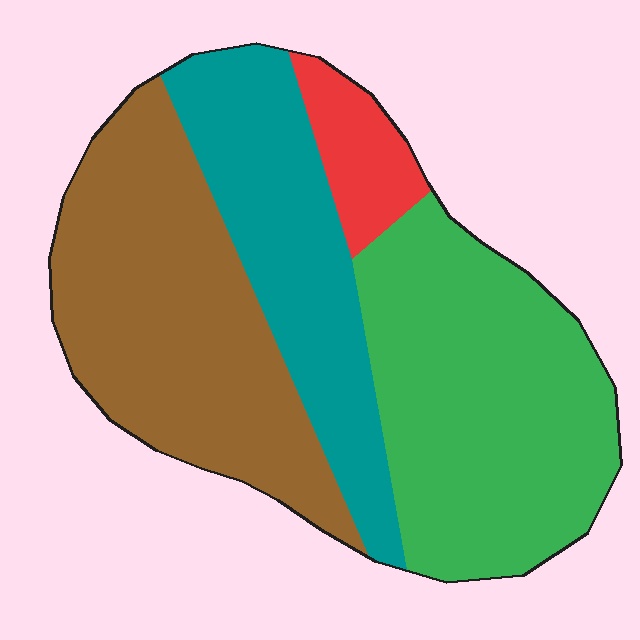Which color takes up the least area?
Red, at roughly 5%.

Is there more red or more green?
Green.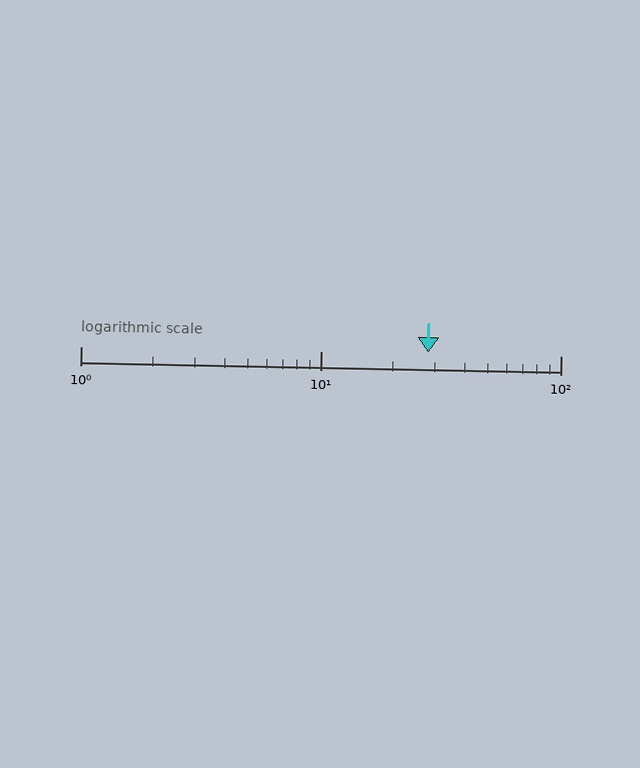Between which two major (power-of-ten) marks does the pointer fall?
The pointer is between 10 and 100.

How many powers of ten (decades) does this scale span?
The scale spans 2 decades, from 1 to 100.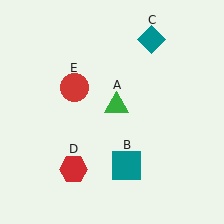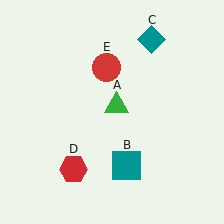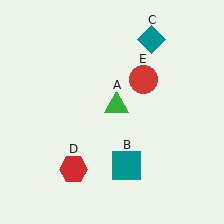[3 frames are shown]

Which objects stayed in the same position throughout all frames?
Green triangle (object A) and teal square (object B) and teal diamond (object C) and red hexagon (object D) remained stationary.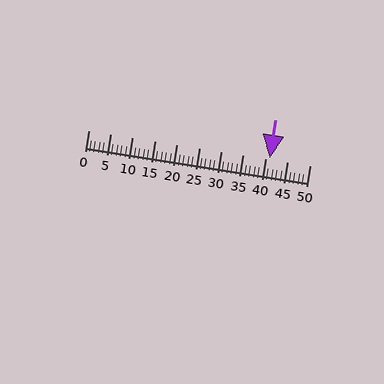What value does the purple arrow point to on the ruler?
The purple arrow points to approximately 41.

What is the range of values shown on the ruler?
The ruler shows values from 0 to 50.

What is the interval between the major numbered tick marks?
The major tick marks are spaced 5 units apart.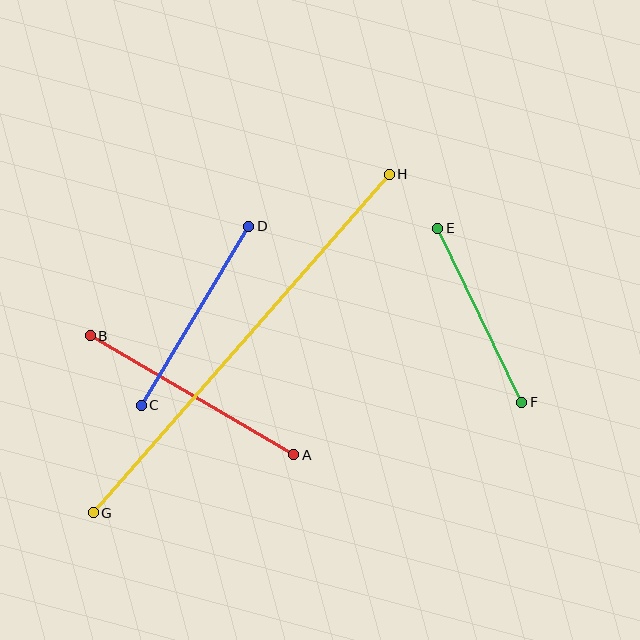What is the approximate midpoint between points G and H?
The midpoint is at approximately (241, 343) pixels.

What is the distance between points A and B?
The distance is approximately 236 pixels.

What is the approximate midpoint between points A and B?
The midpoint is at approximately (192, 395) pixels.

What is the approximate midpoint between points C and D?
The midpoint is at approximately (195, 316) pixels.